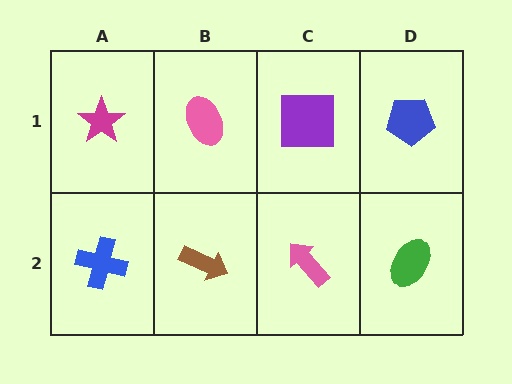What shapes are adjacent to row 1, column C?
A pink arrow (row 2, column C), a pink ellipse (row 1, column B), a blue pentagon (row 1, column D).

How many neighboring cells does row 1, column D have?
2.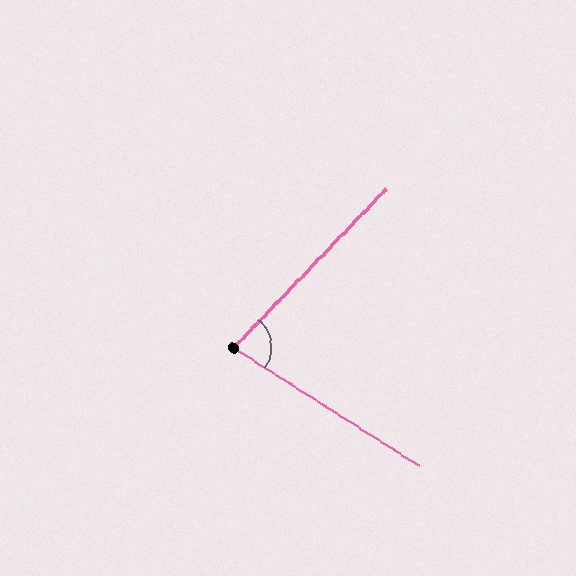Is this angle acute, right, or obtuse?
It is acute.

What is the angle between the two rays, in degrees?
Approximately 79 degrees.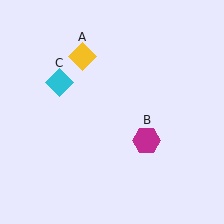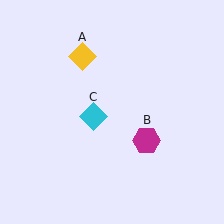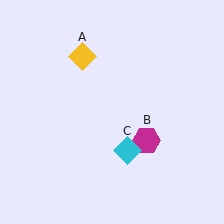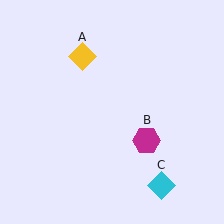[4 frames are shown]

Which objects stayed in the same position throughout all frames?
Yellow diamond (object A) and magenta hexagon (object B) remained stationary.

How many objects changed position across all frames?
1 object changed position: cyan diamond (object C).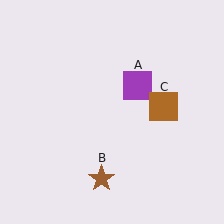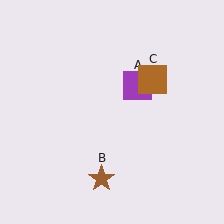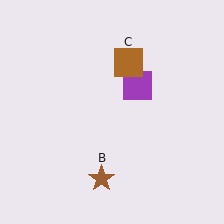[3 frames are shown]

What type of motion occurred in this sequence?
The brown square (object C) rotated counterclockwise around the center of the scene.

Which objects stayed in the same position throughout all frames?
Purple square (object A) and brown star (object B) remained stationary.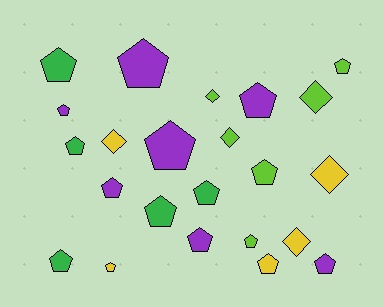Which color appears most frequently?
Purple, with 7 objects.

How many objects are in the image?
There are 23 objects.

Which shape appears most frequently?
Pentagon, with 17 objects.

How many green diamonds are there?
There are no green diamonds.